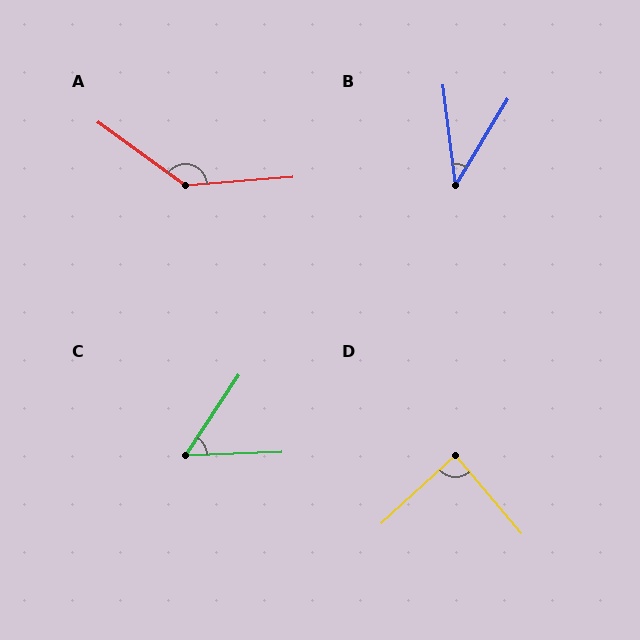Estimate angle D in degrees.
Approximately 88 degrees.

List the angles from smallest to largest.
B (38°), C (54°), D (88°), A (140°).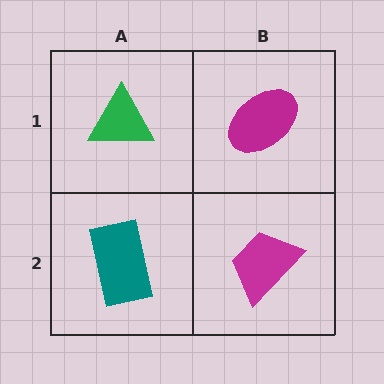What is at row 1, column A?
A green triangle.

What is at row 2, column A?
A teal rectangle.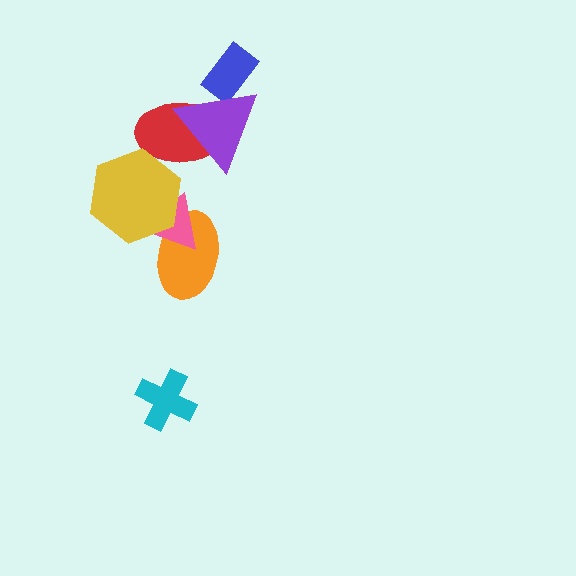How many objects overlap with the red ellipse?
2 objects overlap with the red ellipse.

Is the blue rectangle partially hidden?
Yes, it is partially covered by another shape.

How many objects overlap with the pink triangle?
2 objects overlap with the pink triangle.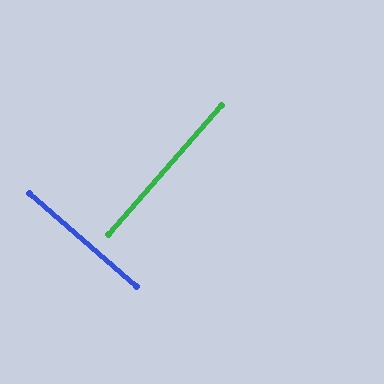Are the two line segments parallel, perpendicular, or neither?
Perpendicular — they meet at approximately 90°.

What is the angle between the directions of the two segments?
Approximately 90 degrees.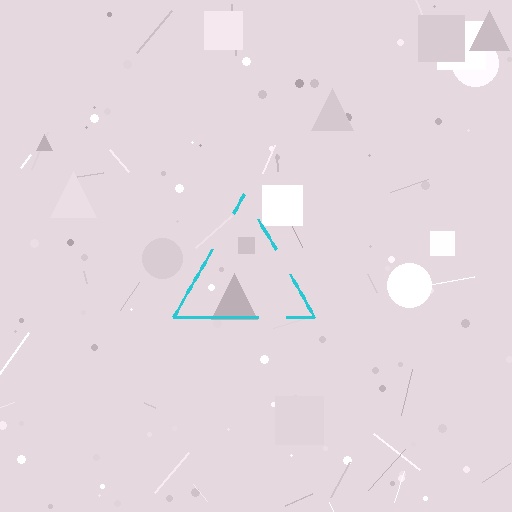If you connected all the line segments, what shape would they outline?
They would outline a triangle.